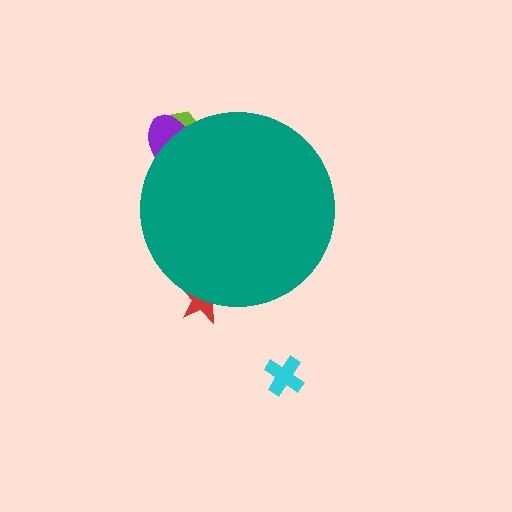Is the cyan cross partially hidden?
No, the cyan cross is fully visible.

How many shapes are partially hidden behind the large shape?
3 shapes are partially hidden.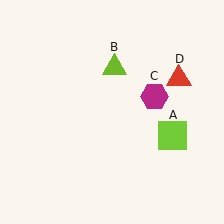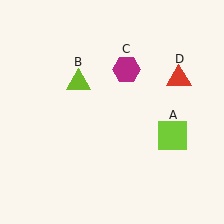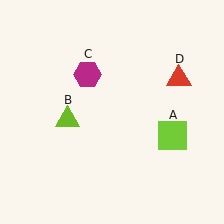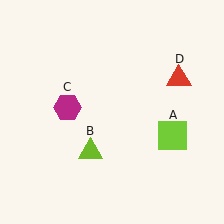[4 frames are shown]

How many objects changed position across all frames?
2 objects changed position: lime triangle (object B), magenta hexagon (object C).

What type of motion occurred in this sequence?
The lime triangle (object B), magenta hexagon (object C) rotated counterclockwise around the center of the scene.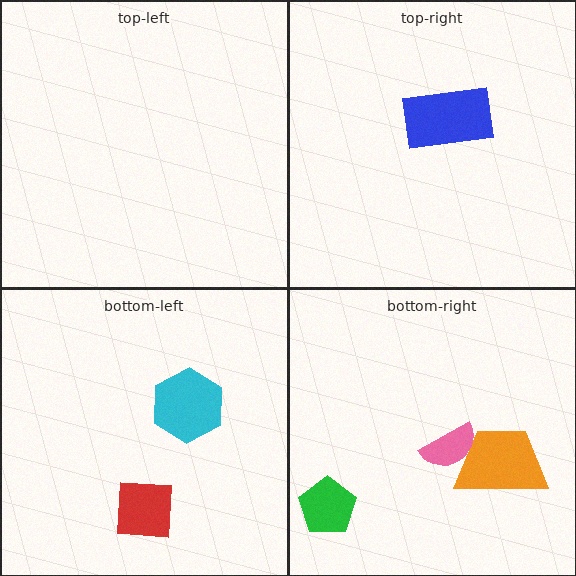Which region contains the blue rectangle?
The top-right region.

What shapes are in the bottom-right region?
The green pentagon, the orange trapezoid, the pink semicircle.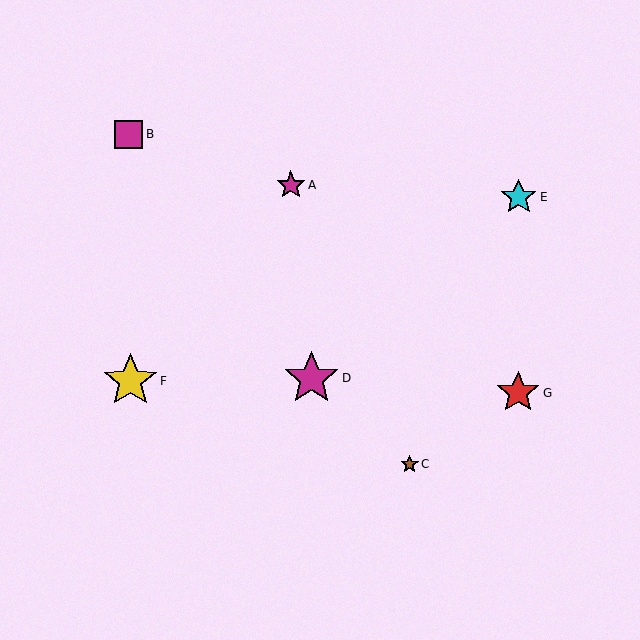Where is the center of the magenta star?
The center of the magenta star is at (291, 185).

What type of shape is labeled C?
Shape C is a brown star.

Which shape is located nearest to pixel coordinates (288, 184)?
The magenta star (labeled A) at (291, 185) is nearest to that location.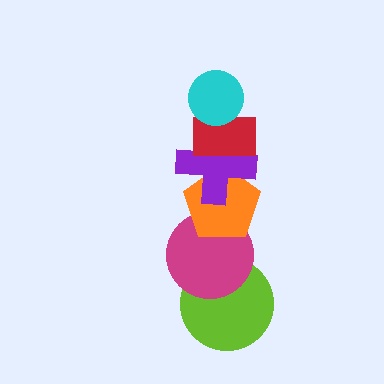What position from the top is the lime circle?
The lime circle is 6th from the top.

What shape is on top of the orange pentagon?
The purple cross is on top of the orange pentagon.